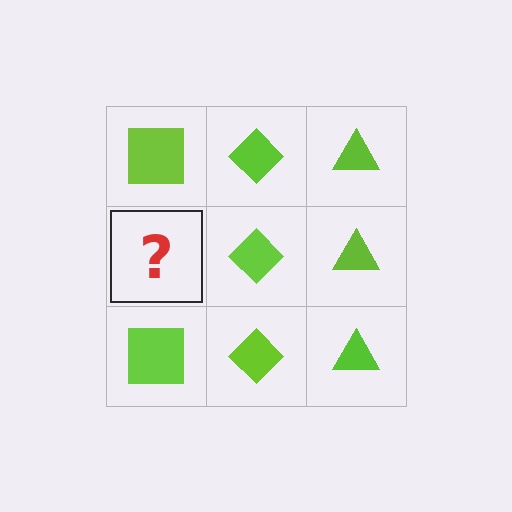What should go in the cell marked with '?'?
The missing cell should contain a lime square.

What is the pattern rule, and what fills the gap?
The rule is that each column has a consistent shape. The gap should be filled with a lime square.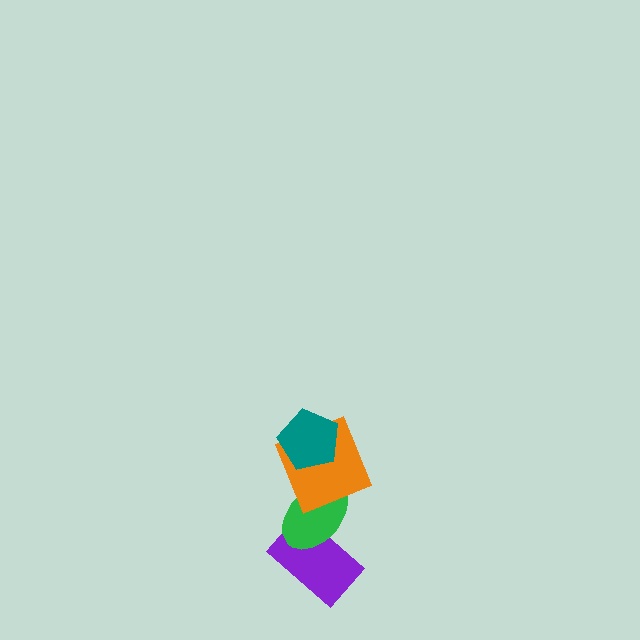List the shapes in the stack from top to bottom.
From top to bottom: the teal pentagon, the orange square, the green ellipse, the purple rectangle.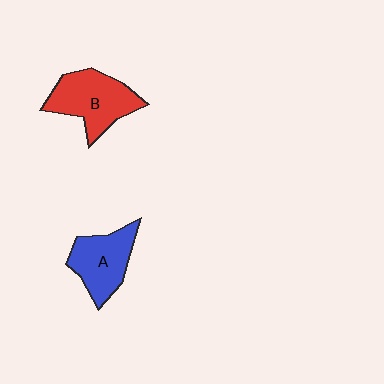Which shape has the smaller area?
Shape A (blue).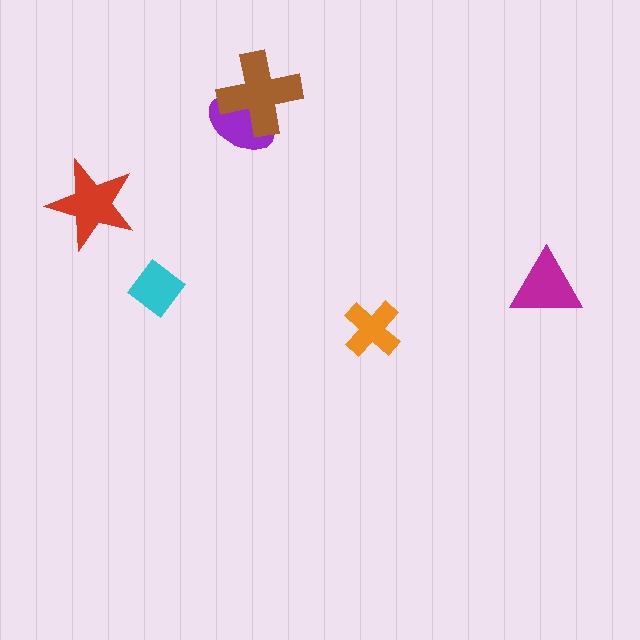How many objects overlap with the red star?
0 objects overlap with the red star.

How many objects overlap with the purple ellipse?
1 object overlaps with the purple ellipse.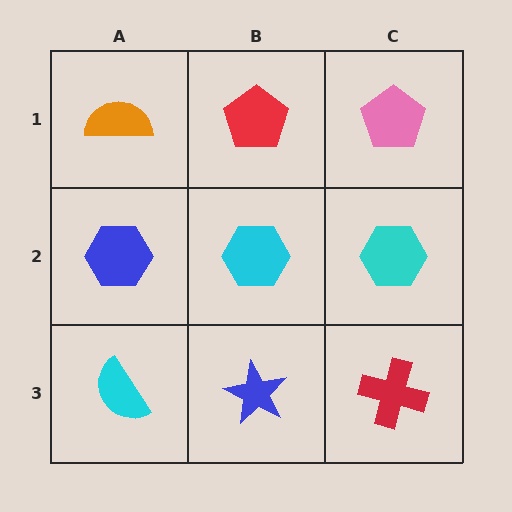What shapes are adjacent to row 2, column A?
An orange semicircle (row 1, column A), a cyan semicircle (row 3, column A), a cyan hexagon (row 2, column B).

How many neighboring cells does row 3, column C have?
2.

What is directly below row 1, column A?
A blue hexagon.